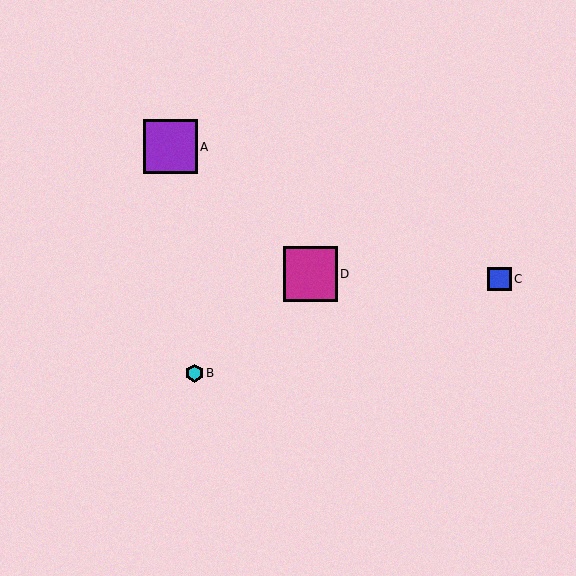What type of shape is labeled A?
Shape A is a purple square.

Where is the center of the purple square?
The center of the purple square is at (170, 147).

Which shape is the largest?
The magenta square (labeled D) is the largest.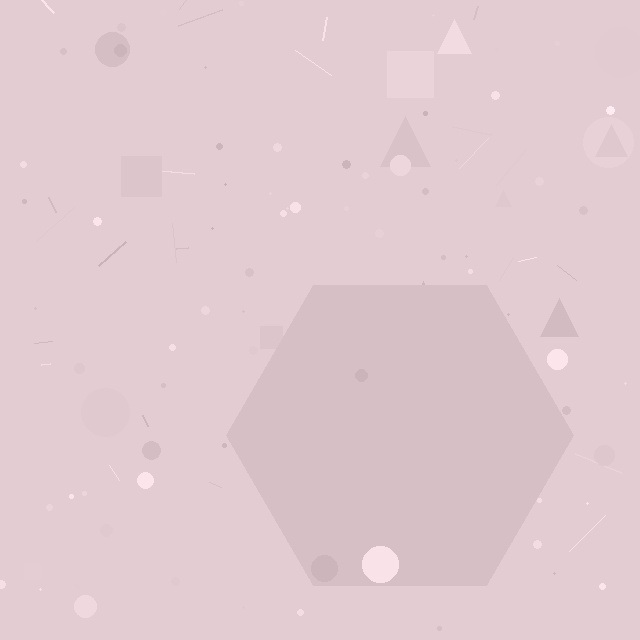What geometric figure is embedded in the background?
A hexagon is embedded in the background.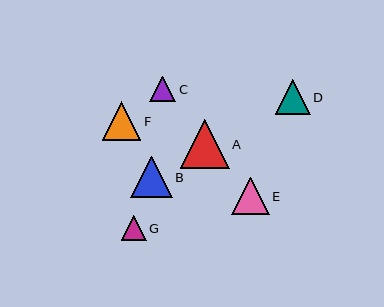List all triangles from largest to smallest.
From largest to smallest: A, B, F, E, D, C, G.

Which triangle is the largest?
Triangle A is the largest with a size of approximately 48 pixels.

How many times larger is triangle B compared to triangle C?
Triangle B is approximately 1.6 times the size of triangle C.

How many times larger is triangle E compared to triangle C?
Triangle E is approximately 1.4 times the size of triangle C.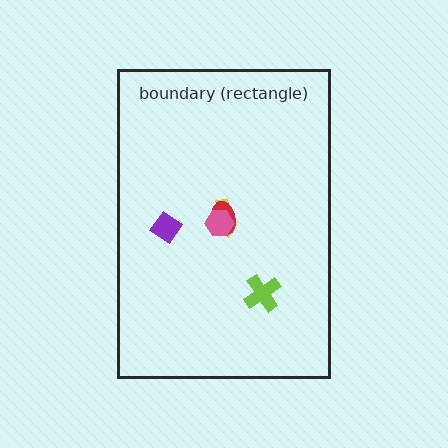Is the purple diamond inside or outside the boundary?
Inside.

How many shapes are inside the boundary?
5 inside, 0 outside.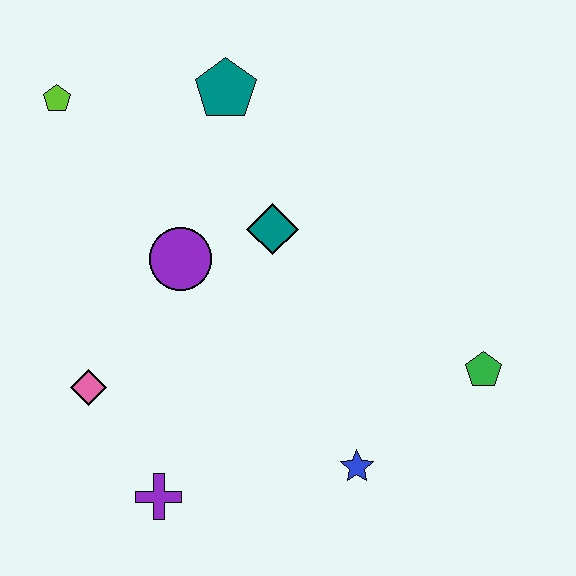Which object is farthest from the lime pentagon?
The green pentagon is farthest from the lime pentagon.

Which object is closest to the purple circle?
The teal diamond is closest to the purple circle.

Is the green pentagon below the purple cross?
No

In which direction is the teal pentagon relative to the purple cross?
The teal pentagon is above the purple cross.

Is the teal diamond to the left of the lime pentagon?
No